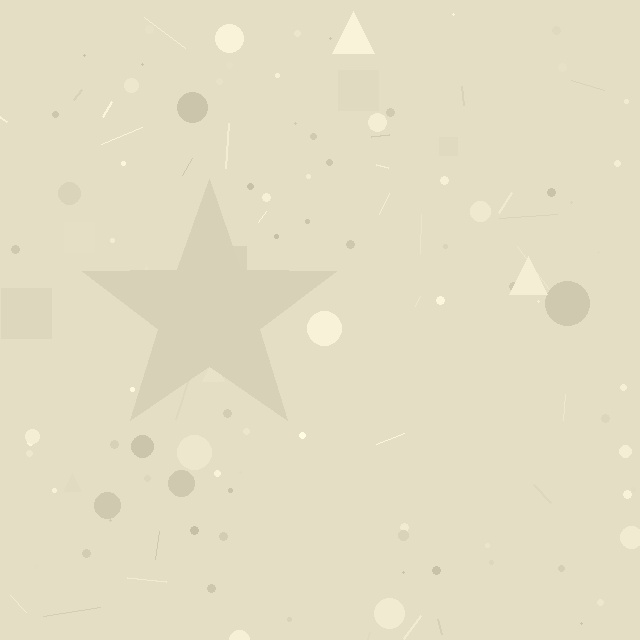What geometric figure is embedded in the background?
A star is embedded in the background.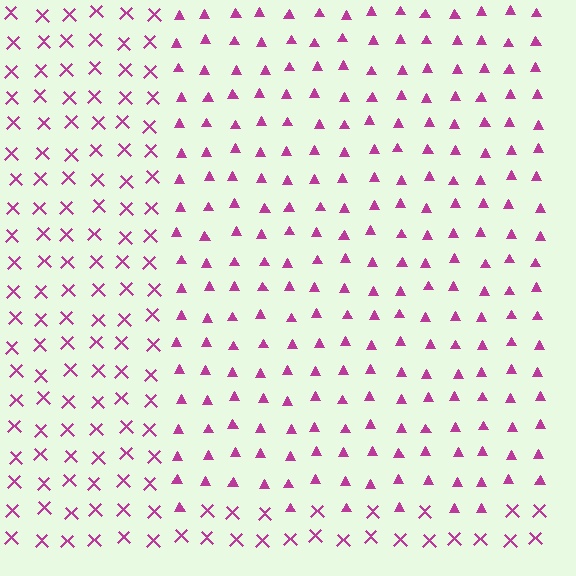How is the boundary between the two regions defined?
The boundary is defined by a change in element shape: triangles inside vs. X marks outside. All elements share the same color and spacing.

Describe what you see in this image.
The image is filled with small magenta elements arranged in a uniform grid. A rectangle-shaped region contains triangles, while the surrounding area contains X marks. The boundary is defined purely by the change in element shape.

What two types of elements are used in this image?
The image uses triangles inside the rectangle region and X marks outside it.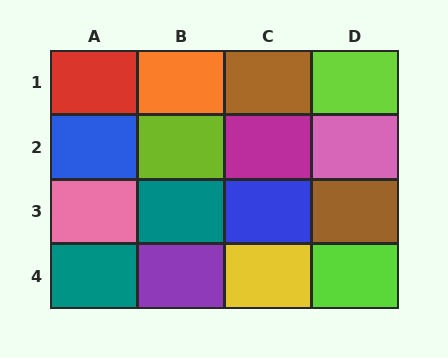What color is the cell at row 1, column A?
Red.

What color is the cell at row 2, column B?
Lime.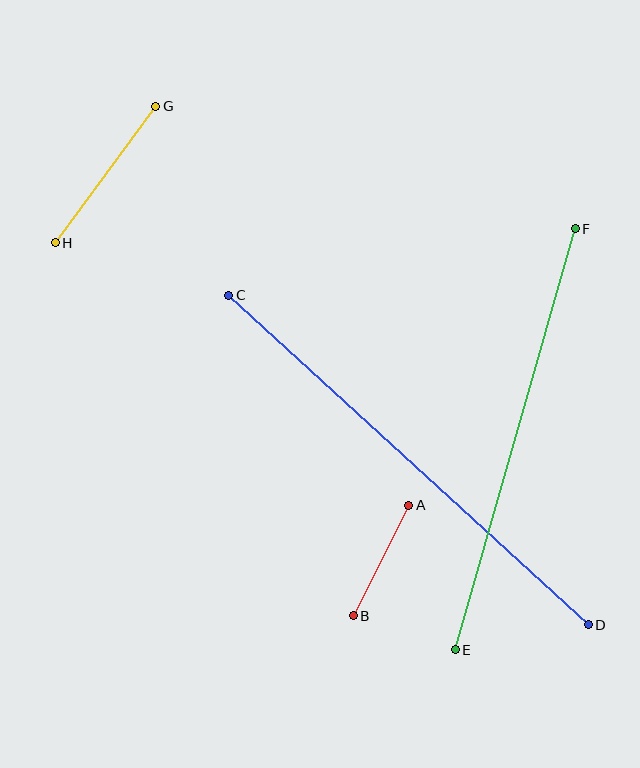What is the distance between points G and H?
The distance is approximately 170 pixels.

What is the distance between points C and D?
The distance is approximately 488 pixels.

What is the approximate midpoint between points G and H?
The midpoint is at approximately (105, 174) pixels.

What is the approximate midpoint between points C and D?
The midpoint is at approximately (408, 460) pixels.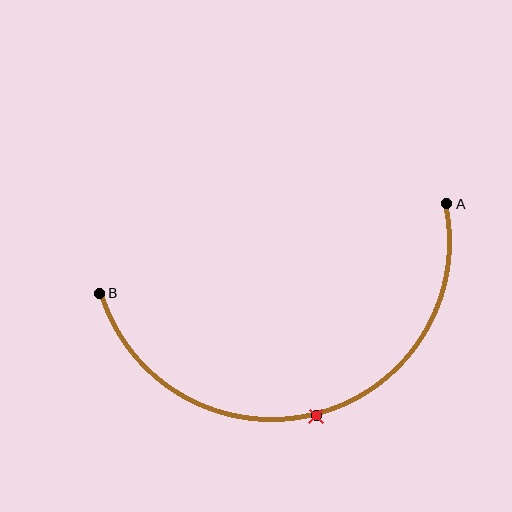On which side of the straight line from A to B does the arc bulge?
The arc bulges below the straight line connecting A and B.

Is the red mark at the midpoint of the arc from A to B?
Yes. The red mark lies on the arc at equal arc-length from both A and B — it is the arc midpoint.